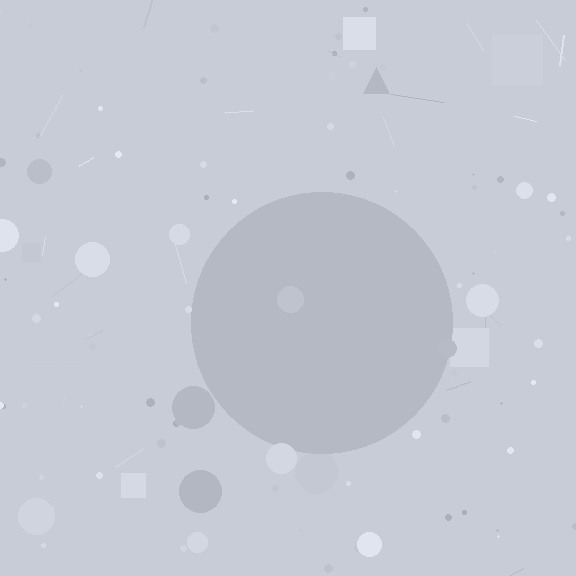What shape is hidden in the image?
A circle is hidden in the image.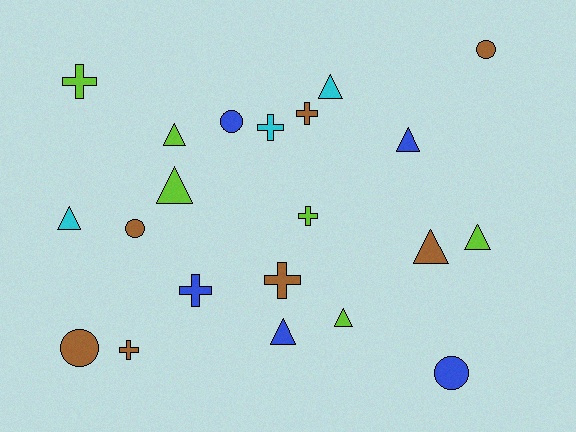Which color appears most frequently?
Brown, with 7 objects.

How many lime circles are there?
There are no lime circles.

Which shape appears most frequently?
Triangle, with 9 objects.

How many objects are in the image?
There are 21 objects.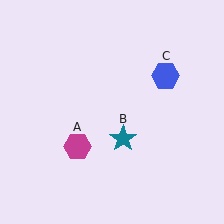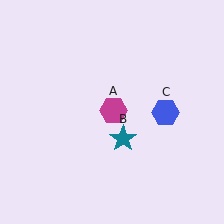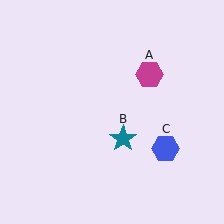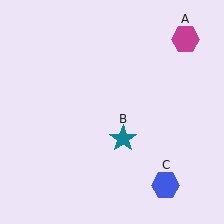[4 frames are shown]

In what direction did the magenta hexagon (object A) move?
The magenta hexagon (object A) moved up and to the right.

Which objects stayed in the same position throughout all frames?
Teal star (object B) remained stationary.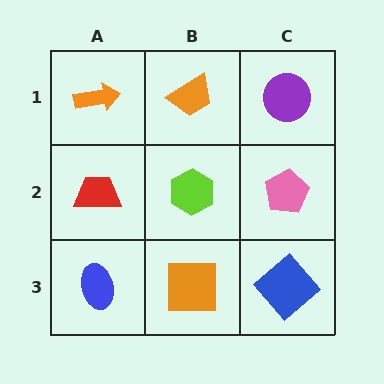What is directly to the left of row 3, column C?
An orange square.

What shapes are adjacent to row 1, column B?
A lime hexagon (row 2, column B), an orange arrow (row 1, column A), a purple circle (row 1, column C).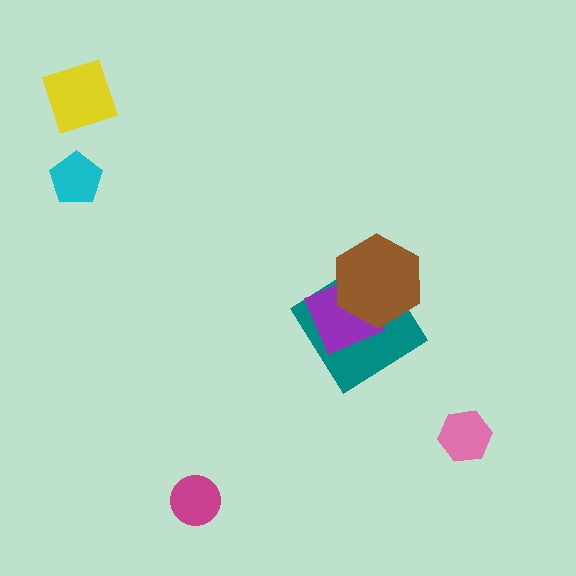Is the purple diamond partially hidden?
Yes, it is partially covered by another shape.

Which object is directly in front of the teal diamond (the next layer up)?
The purple diamond is directly in front of the teal diamond.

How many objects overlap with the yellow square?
0 objects overlap with the yellow square.